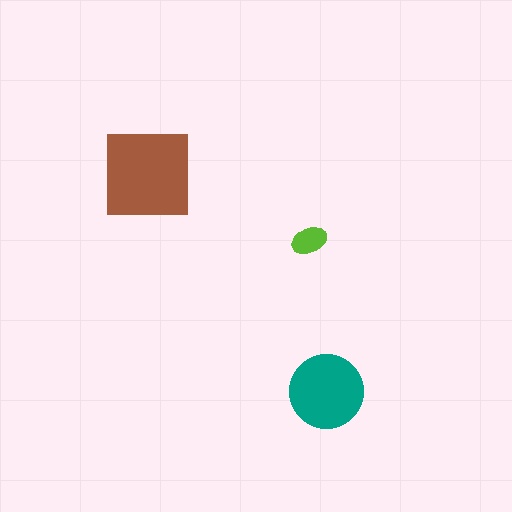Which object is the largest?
The brown square.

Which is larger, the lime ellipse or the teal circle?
The teal circle.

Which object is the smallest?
The lime ellipse.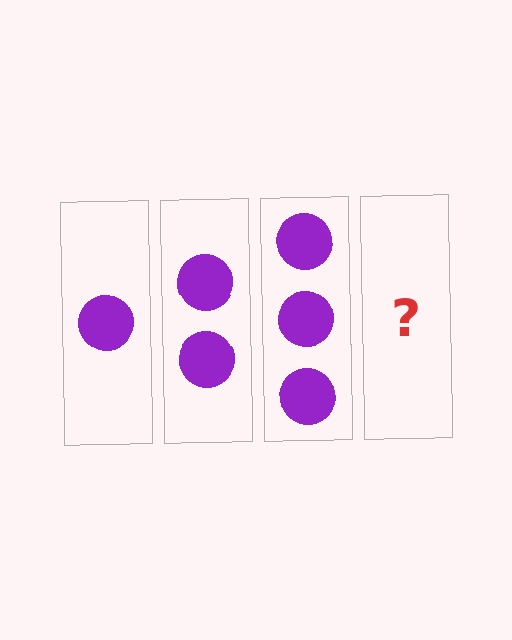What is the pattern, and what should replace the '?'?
The pattern is that each step adds one more circle. The '?' should be 4 circles.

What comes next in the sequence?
The next element should be 4 circles.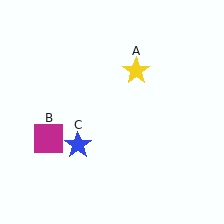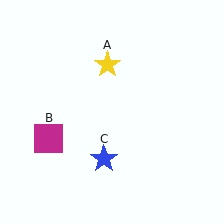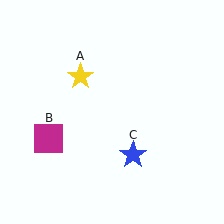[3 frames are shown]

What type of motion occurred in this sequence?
The yellow star (object A), blue star (object C) rotated counterclockwise around the center of the scene.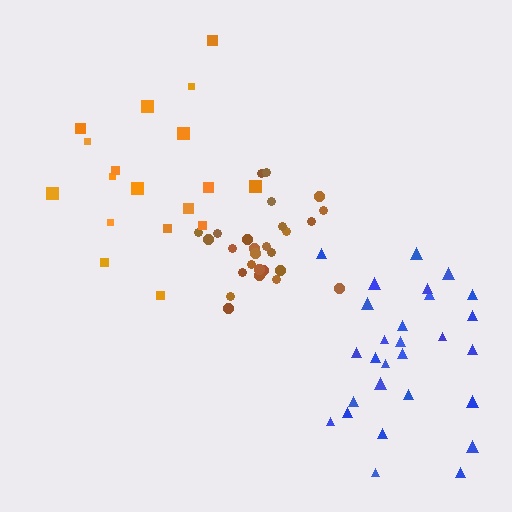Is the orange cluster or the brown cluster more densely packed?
Brown.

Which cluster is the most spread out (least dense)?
Orange.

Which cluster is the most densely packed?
Brown.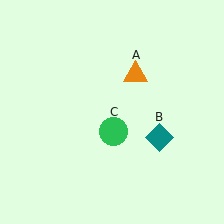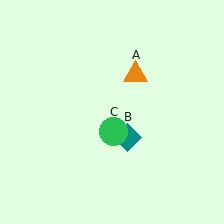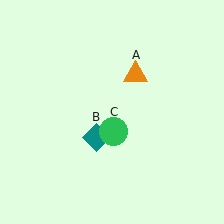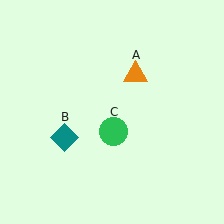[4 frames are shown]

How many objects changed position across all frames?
1 object changed position: teal diamond (object B).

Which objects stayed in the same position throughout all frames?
Orange triangle (object A) and green circle (object C) remained stationary.